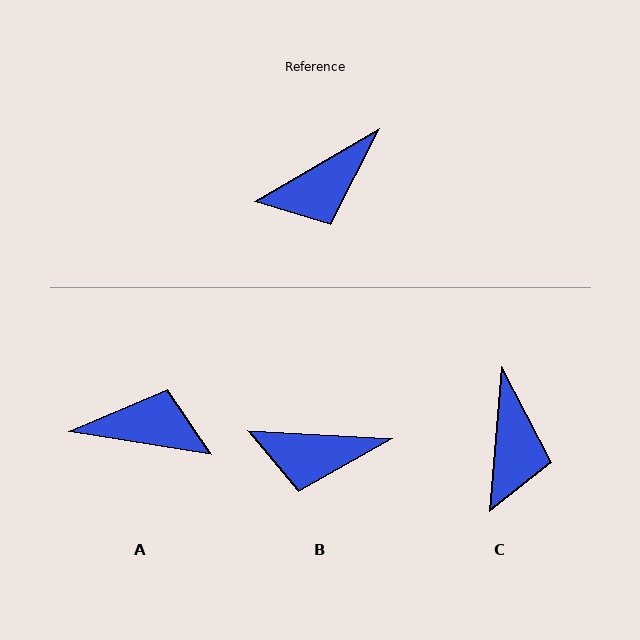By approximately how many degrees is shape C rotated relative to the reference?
Approximately 55 degrees counter-clockwise.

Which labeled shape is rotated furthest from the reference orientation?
A, about 140 degrees away.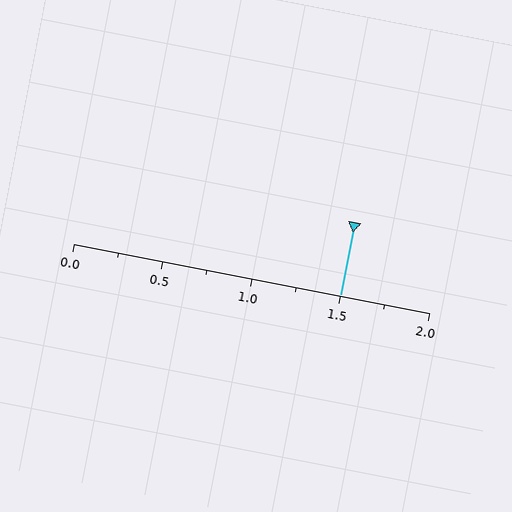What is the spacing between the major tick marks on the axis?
The major ticks are spaced 0.5 apart.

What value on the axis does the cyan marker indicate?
The marker indicates approximately 1.5.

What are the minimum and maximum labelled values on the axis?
The axis runs from 0.0 to 2.0.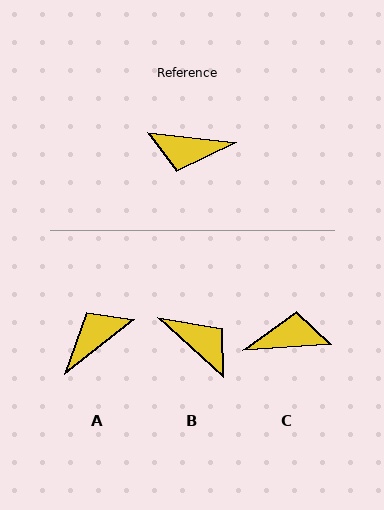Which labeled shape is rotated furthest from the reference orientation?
C, about 170 degrees away.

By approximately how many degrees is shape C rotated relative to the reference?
Approximately 170 degrees clockwise.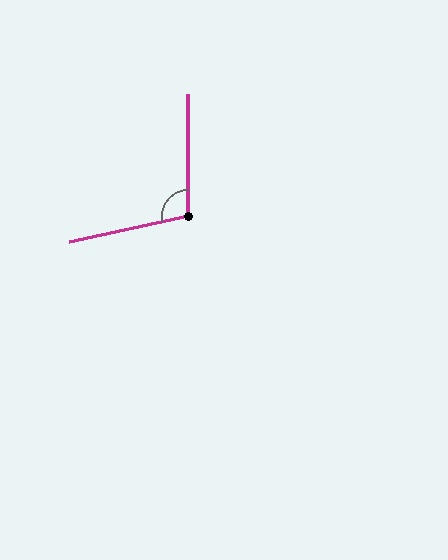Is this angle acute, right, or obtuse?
It is obtuse.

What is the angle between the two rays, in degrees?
Approximately 103 degrees.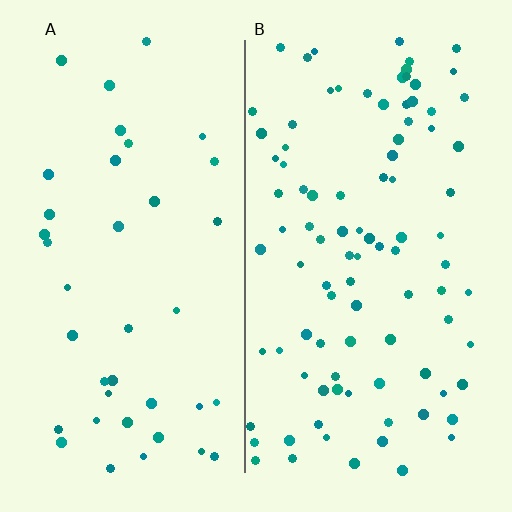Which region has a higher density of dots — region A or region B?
B (the right).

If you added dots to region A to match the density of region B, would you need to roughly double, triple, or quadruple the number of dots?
Approximately double.